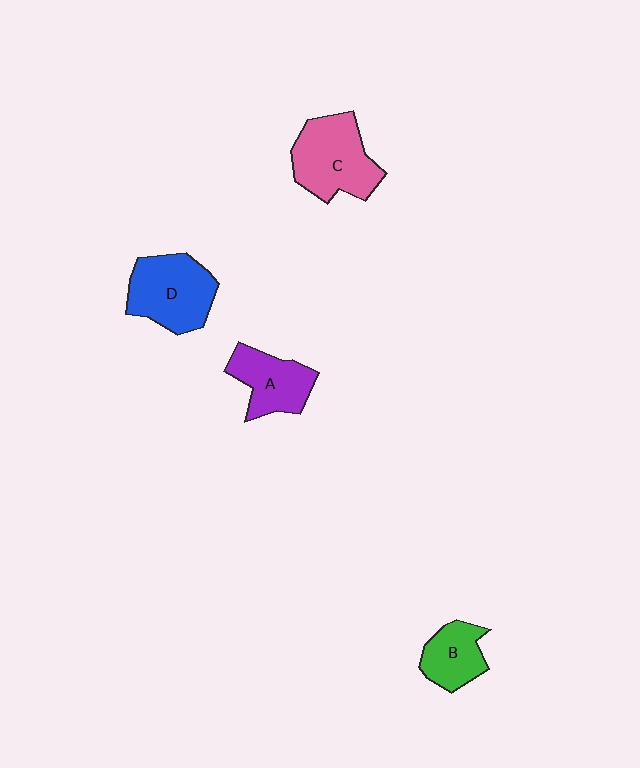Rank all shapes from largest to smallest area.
From largest to smallest: C (pink), D (blue), A (purple), B (green).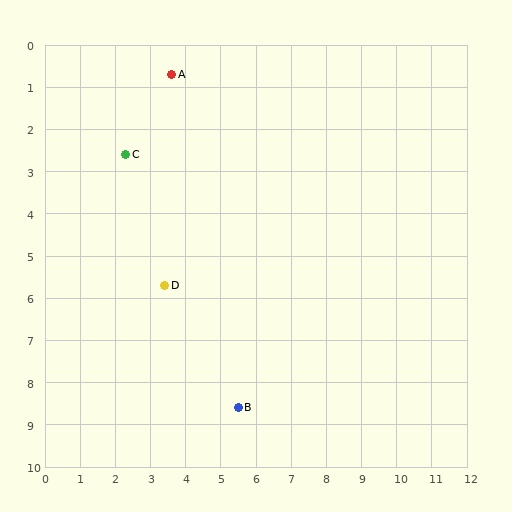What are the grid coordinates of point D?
Point D is at approximately (3.4, 5.7).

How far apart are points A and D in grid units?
Points A and D are about 5.0 grid units apart.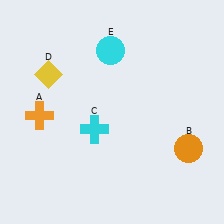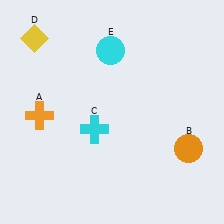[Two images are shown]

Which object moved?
The yellow diamond (D) moved up.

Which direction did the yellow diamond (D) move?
The yellow diamond (D) moved up.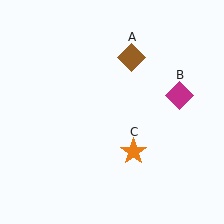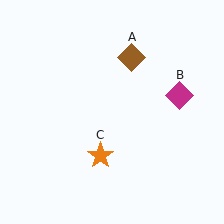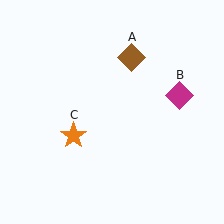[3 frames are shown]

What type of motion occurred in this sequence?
The orange star (object C) rotated clockwise around the center of the scene.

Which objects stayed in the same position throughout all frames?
Brown diamond (object A) and magenta diamond (object B) remained stationary.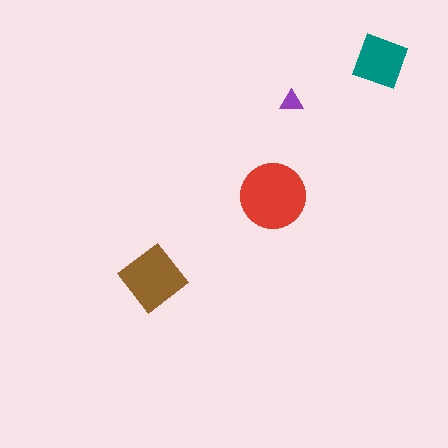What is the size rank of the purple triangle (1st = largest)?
4th.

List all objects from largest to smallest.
The red circle, the brown diamond, the teal square, the purple triangle.